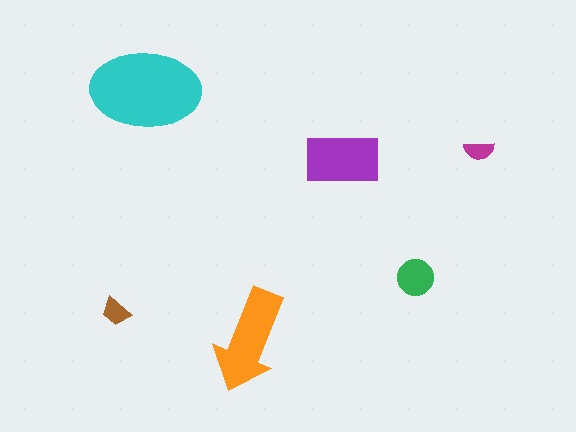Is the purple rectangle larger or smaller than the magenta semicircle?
Larger.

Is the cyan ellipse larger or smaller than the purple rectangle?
Larger.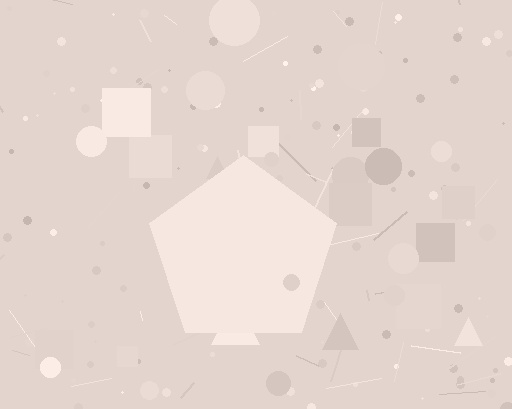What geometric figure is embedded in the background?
A pentagon is embedded in the background.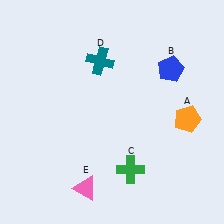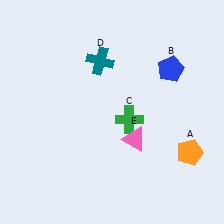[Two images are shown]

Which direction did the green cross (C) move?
The green cross (C) moved up.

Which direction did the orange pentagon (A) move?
The orange pentagon (A) moved down.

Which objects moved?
The objects that moved are: the orange pentagon (A), the green cross (C), the pink triangle (E).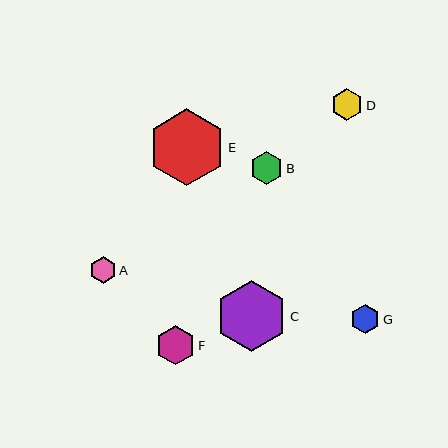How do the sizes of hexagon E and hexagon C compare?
Hexagon E and hexagon C are approximately the same size.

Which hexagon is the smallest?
Hexagon A is the smallest with a size of approximately 26 pixels.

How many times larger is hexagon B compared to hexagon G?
Hexagon B is approximately 1.1 times the size of hexagon G.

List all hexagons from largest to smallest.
From largest to smallest: E, C, F, B, D, G, A.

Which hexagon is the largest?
Hexagon E is the largest with a size of approximately 77 pixels.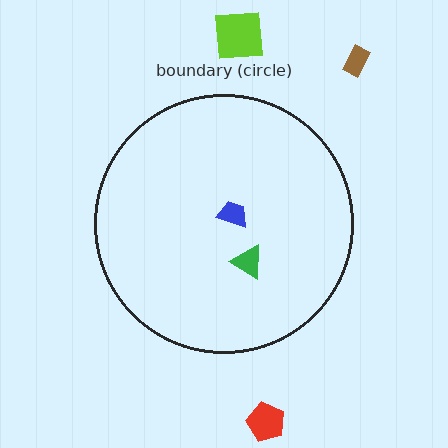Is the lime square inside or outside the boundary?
Outside.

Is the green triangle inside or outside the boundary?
Inside.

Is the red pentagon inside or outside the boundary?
Outside.